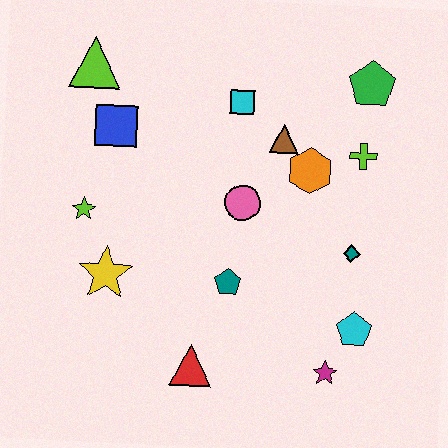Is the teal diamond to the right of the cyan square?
Yes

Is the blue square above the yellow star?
Yes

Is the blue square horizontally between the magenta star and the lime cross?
No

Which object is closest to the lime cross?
The orange hexagon is closest to the lime cross.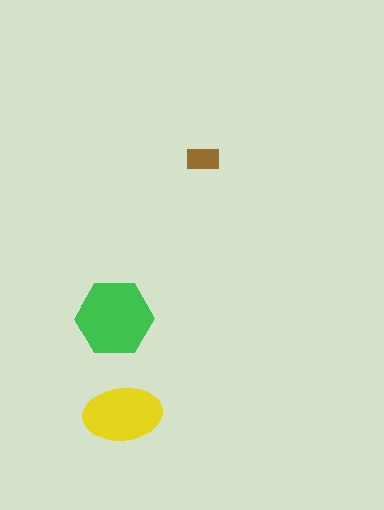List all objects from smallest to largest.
The brown rectangle, the yellow ellipse, the green hexagon.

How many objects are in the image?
There are 3 objects in the image.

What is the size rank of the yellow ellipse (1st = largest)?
2nd.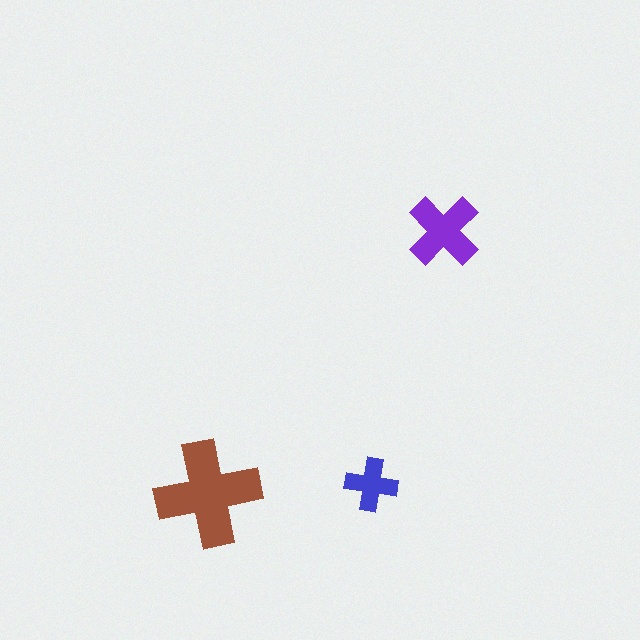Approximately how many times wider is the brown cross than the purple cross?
About 1.5 times wider.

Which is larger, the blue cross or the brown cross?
The brown one.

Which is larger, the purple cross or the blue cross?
The purple one.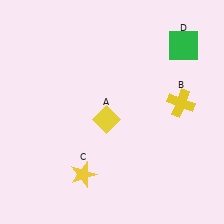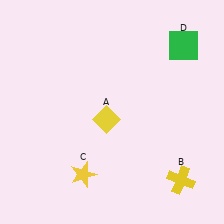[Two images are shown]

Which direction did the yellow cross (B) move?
The yellow cross (B) moved down.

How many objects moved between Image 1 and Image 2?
1 object moved between the two images.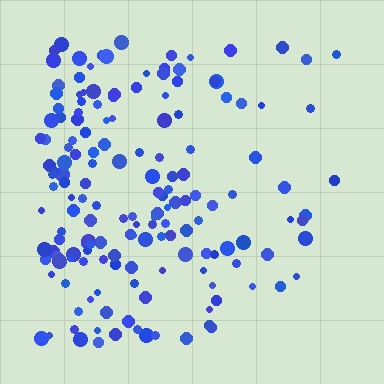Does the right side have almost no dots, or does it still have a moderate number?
Still a moderate number, just noticeably fewer than the left.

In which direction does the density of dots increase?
From right to left, with the left side densest.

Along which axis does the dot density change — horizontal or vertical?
Horizontal.